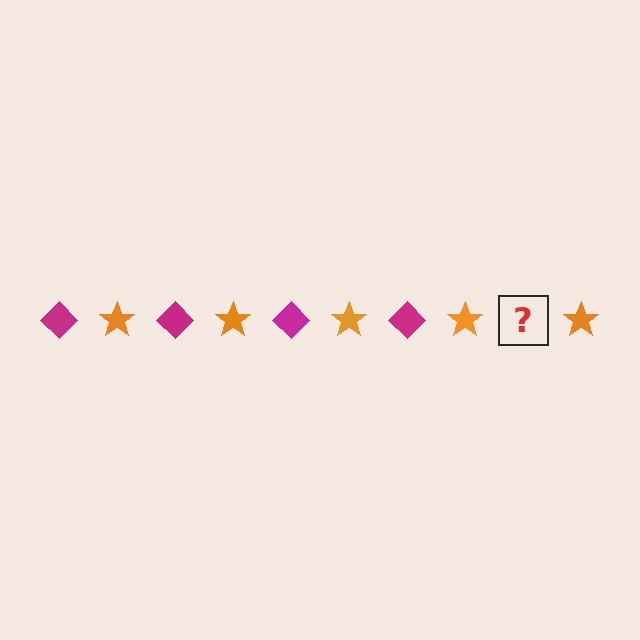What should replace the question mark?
The question mark should be replaced with a magenta diamond.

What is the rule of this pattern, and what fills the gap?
The rule is that the pattern alternates between magenta diamond and orange star. The gap should be filled with a magenta diamond.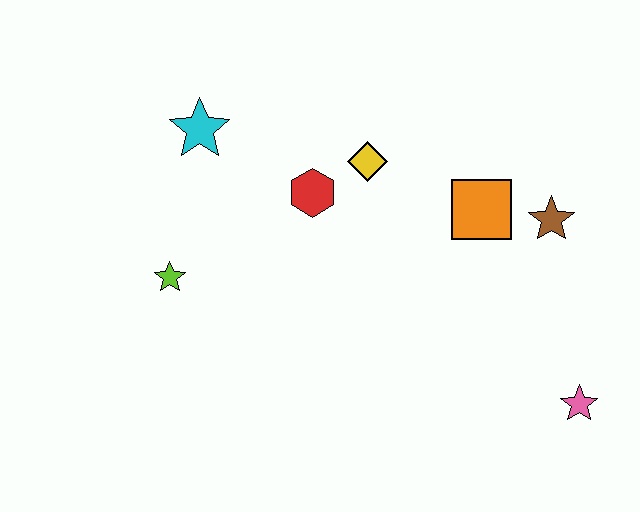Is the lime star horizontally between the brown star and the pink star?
No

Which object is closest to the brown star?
The orange square is closest to the brown star.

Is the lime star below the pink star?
No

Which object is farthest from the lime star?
The pink star is farthest from the lime star.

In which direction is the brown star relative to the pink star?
The brown star is above the pink star.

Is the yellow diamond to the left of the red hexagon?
No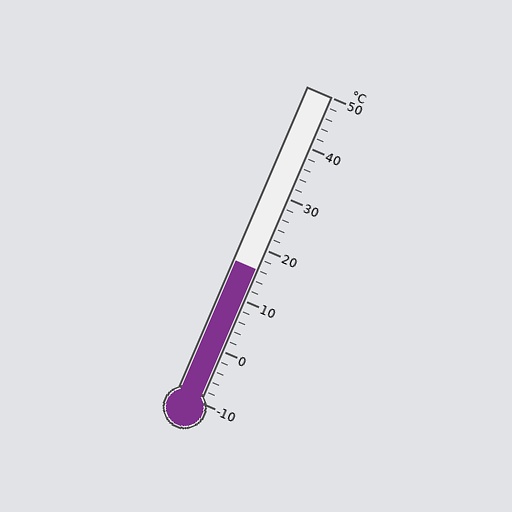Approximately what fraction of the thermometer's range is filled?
The thermometer is filled to approximately 45% of its range.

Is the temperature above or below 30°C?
The temperature is below 30°C.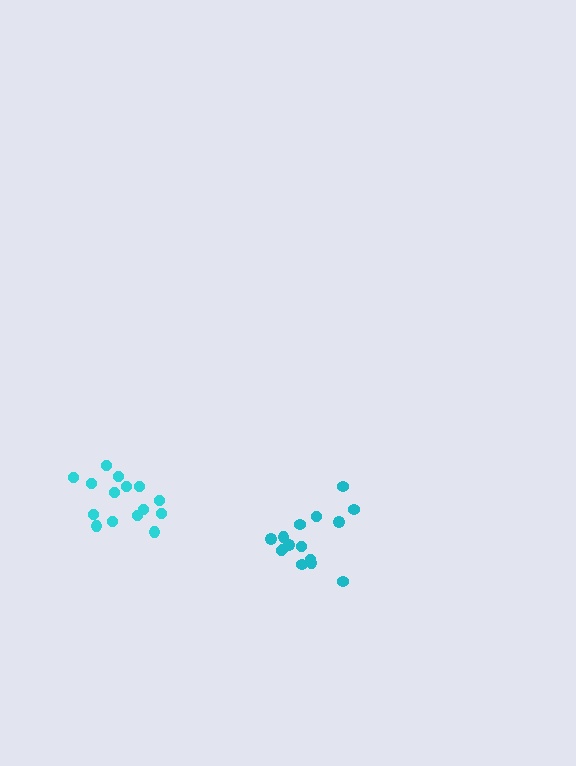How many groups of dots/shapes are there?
There are 2 groups.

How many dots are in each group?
Group 1: 15 dots, Group 2: 15 dots (30 total).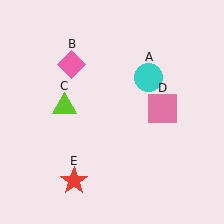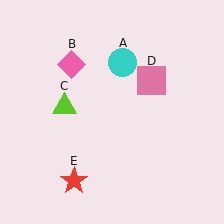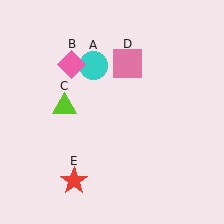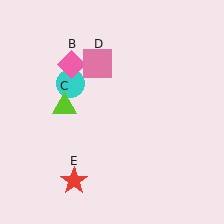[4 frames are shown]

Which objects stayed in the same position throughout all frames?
Pink diamond (object B) and lime triangle (object C) and red star (object E) remained stationary.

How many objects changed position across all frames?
2 objects changed position: cyan circle (object A), pink square (object D).